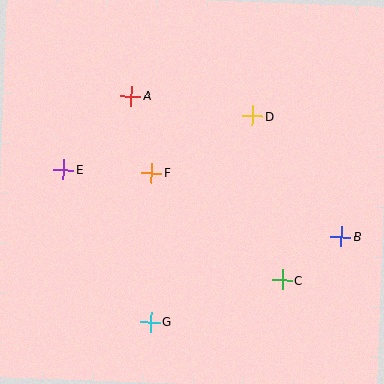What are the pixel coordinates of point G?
Point G is at (151, 322).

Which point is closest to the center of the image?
Point F at (151, 173) is closest to the center.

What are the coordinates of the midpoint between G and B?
The midpoint between G and B is at (246, 279).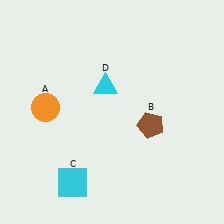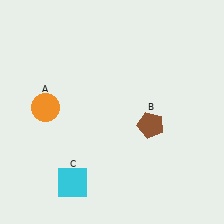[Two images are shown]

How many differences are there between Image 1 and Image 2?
There is 1 difference between the two images.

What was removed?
The cyan triangle (D) was removed in Image 2.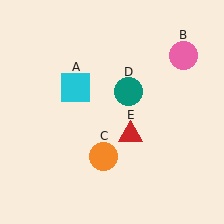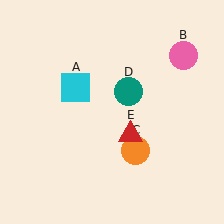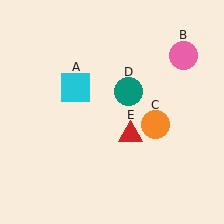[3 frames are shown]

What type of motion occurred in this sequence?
The orange circle (object C) rotated counterclockwise around the center of the scene.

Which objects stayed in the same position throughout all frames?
Cyan square (object A) and pink circle (object B) and teal circle (object D) and red triangle (object E) remained stationary.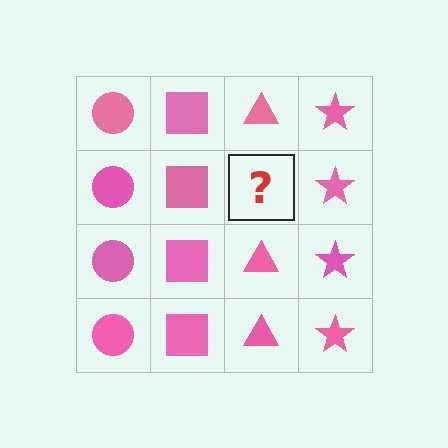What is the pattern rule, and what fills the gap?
The rule is that each column has a consistent shape. The gap should be filled with a pink triangle.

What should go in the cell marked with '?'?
The missing cell should contain a pink triangle.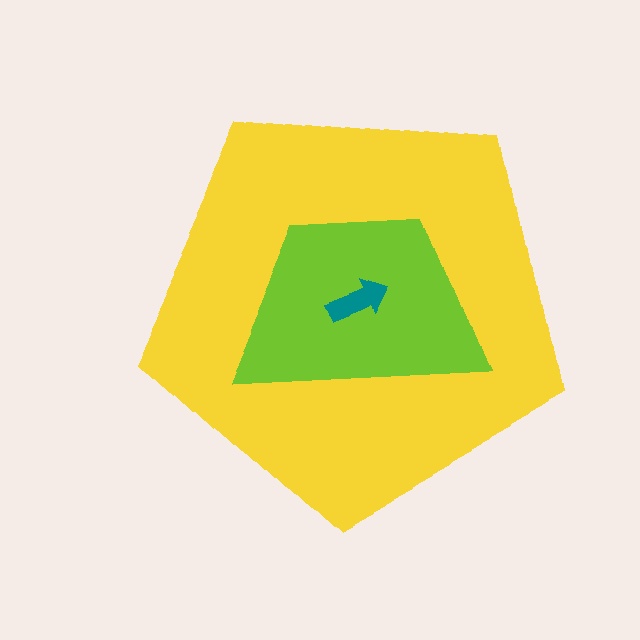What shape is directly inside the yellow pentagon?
The lime trapezoid.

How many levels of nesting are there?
3.